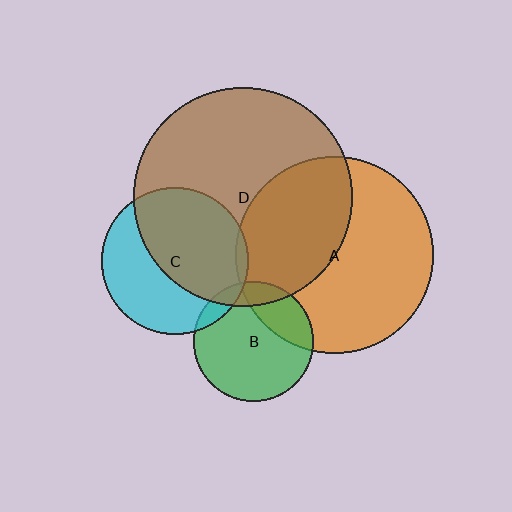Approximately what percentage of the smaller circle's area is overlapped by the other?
Approximately 55%.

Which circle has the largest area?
Circle D (brown).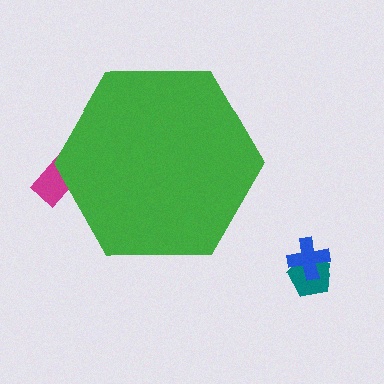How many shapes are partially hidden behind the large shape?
1 shape is partially hidden.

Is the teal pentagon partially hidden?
No, the teal pentagon is fully visible.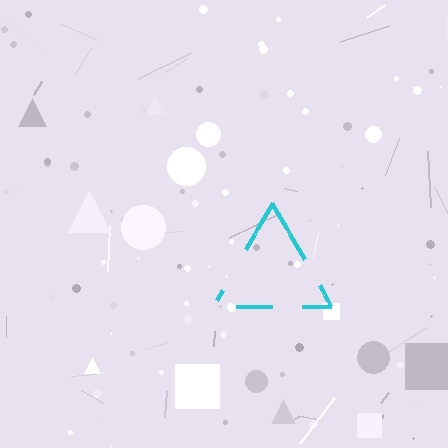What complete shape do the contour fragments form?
The contour fragments form a triangle.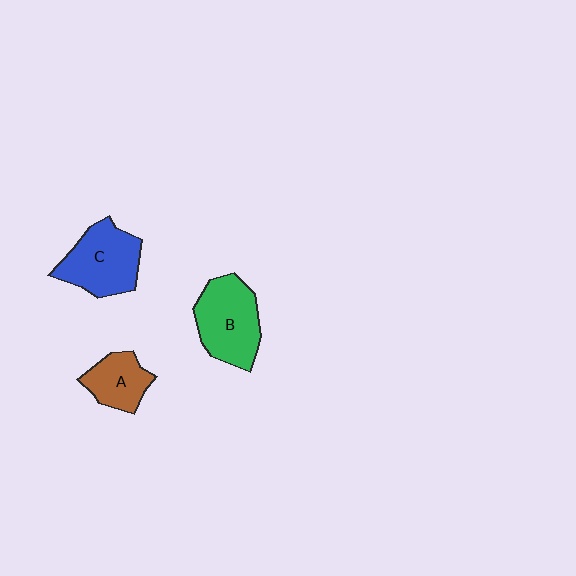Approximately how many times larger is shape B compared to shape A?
Approximately 1.6 times.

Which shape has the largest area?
Shape B (green).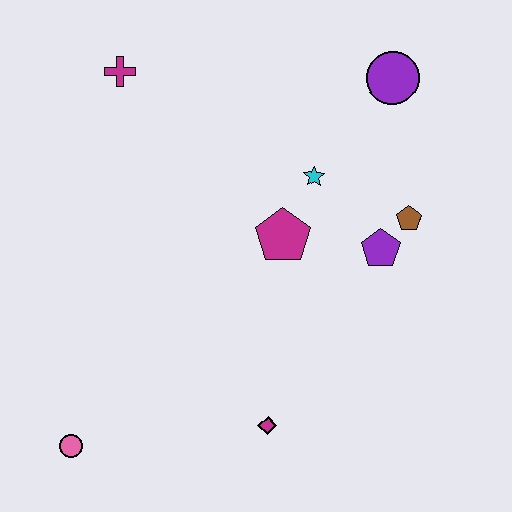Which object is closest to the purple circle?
The cyan star is closest to the purple circle.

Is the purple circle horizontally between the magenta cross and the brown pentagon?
Yes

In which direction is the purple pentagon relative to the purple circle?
The purple pentagon is below the purple circle.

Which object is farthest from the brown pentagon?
The pink circle is farthest from the brown pentagon.